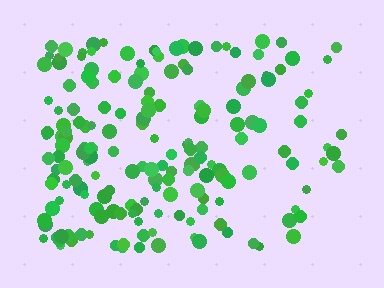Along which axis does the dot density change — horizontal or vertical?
Horizontal.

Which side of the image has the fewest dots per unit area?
The right.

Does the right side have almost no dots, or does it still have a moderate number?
Still a moderate number, just noticeably fewer than the left.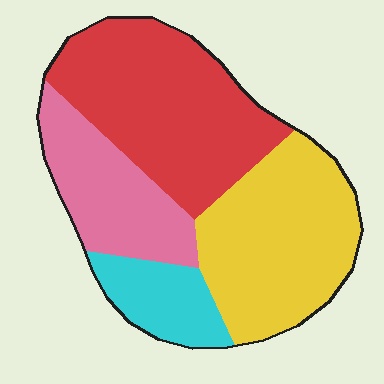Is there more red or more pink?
Red.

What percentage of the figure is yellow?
Yellow takes up between a sixth and a third of the figure.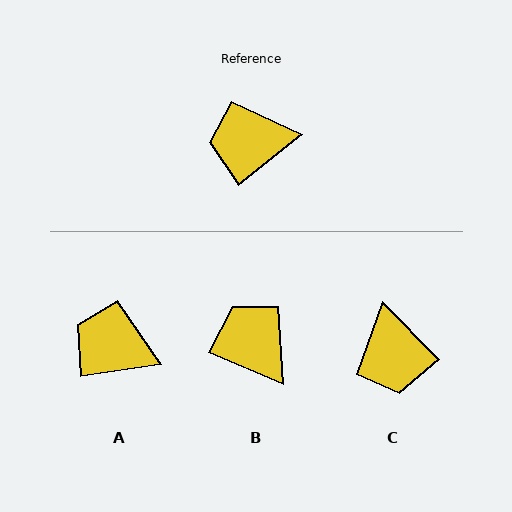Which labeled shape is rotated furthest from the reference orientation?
C, about 95 degrees away.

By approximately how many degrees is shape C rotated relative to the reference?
Approximately 95 degrees counter-clockwise.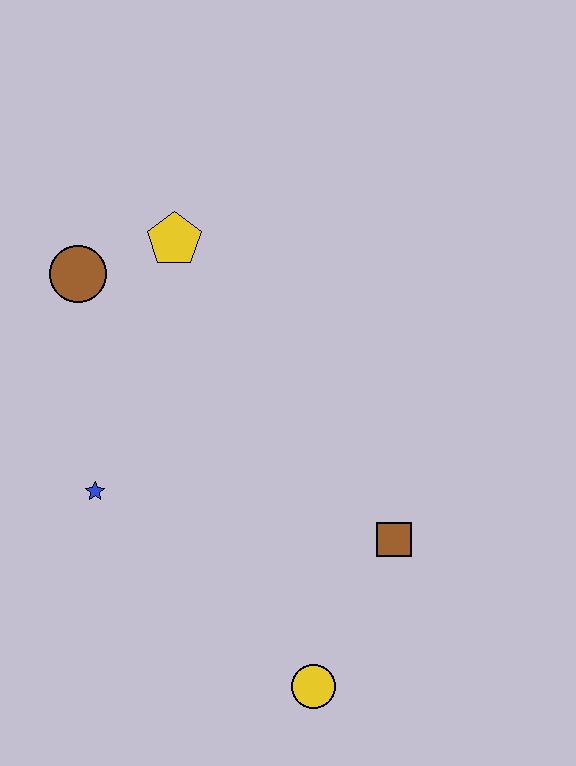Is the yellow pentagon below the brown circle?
No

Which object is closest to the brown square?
The yellow circle is closest to the brown square.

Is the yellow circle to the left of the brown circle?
No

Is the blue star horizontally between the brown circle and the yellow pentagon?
Yes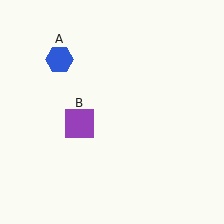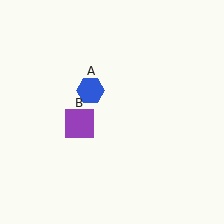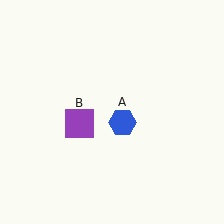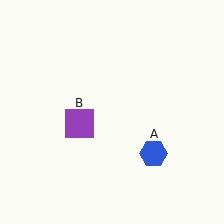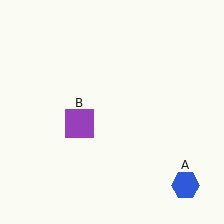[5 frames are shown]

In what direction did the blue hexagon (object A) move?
The blue hexagon (object A) moved down and to the right.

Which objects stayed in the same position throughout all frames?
Purple square (object B) remained stationary.